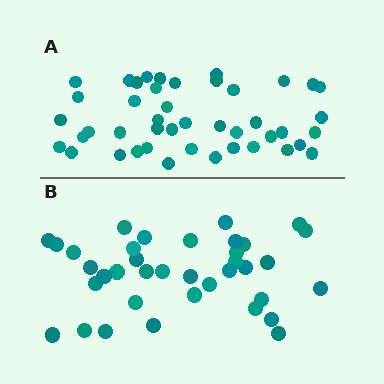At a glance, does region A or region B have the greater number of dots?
Region A (the top region) has more dots.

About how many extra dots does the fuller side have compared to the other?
Region A has roughly 8 or so more dots than region B.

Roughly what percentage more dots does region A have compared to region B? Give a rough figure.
About 20% more.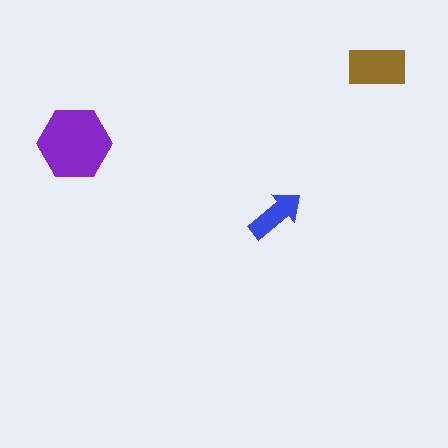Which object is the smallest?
The blue arrow.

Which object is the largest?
The purple hexagon.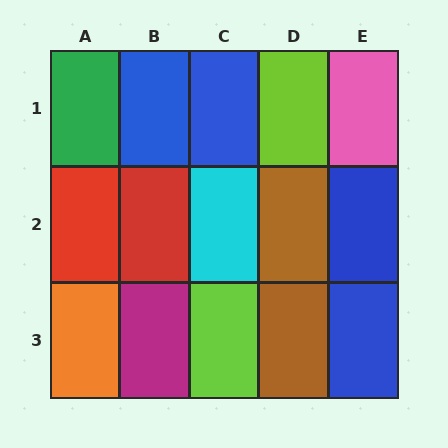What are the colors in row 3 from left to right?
Orange, magenta, lime, brown, blue.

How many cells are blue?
4 cells are blue.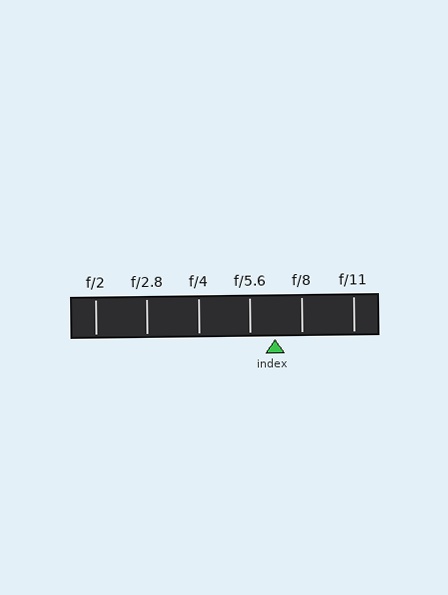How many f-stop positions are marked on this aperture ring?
There are 6 f-stop positions marked.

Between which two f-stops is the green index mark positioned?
The index mark is between f/5.6 and f/8.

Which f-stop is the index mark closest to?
The index mark is closest to f/5.6.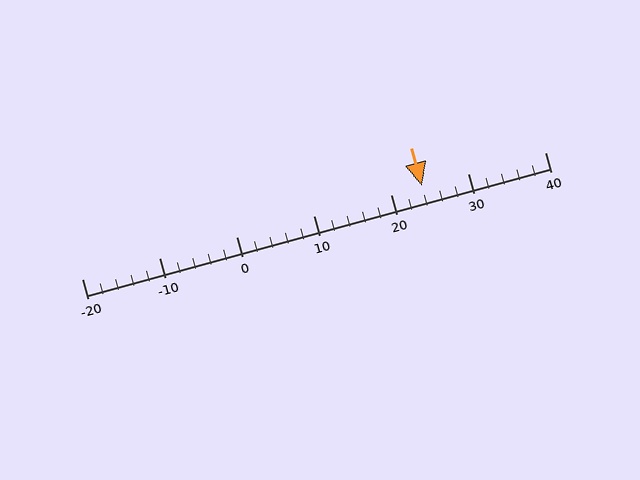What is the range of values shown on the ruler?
The ruler shows values from -20 to 40.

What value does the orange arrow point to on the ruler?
The orange arrow points to approximately 24.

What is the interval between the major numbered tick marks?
The major tick marks are spaced 10 units apart.